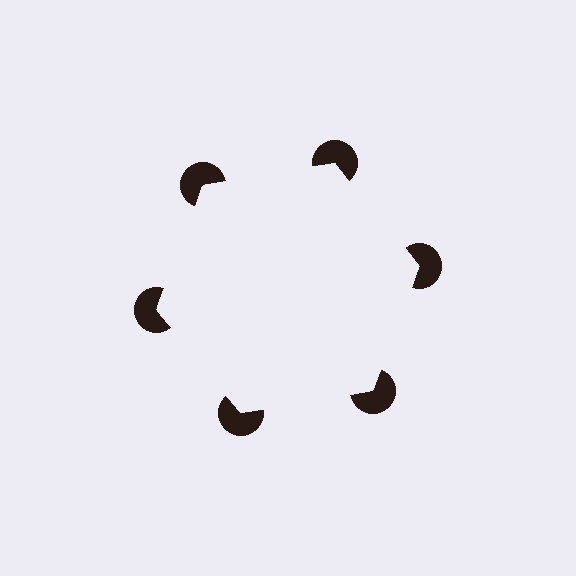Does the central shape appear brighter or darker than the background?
It typically appears slightly brighter than the background, even though no actual brightness change is drawn.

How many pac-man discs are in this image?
There are 6 — one at each vertex of the illusory hexagon.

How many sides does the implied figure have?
6 sides.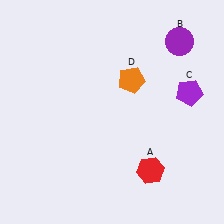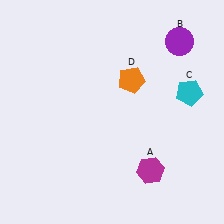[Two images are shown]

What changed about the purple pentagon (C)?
In Image 1, C is purple. In Image 2, it changed to cyan.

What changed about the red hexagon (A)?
In Image 1, A is red. In Image 2, it changed to magenta.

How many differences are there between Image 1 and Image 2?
There are 2 differences between the two images.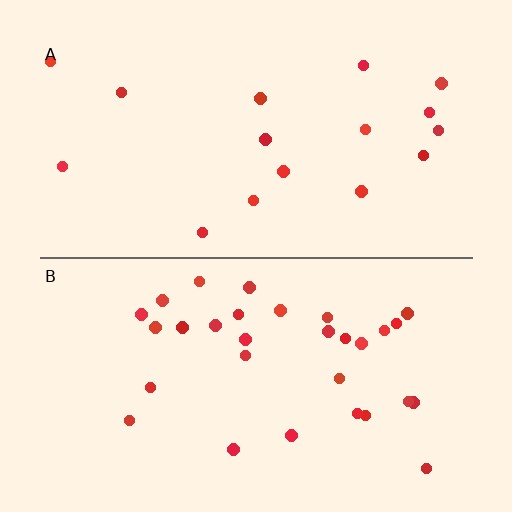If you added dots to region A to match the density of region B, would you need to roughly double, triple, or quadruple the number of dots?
Approximately double.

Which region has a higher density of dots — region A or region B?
B (the bottom).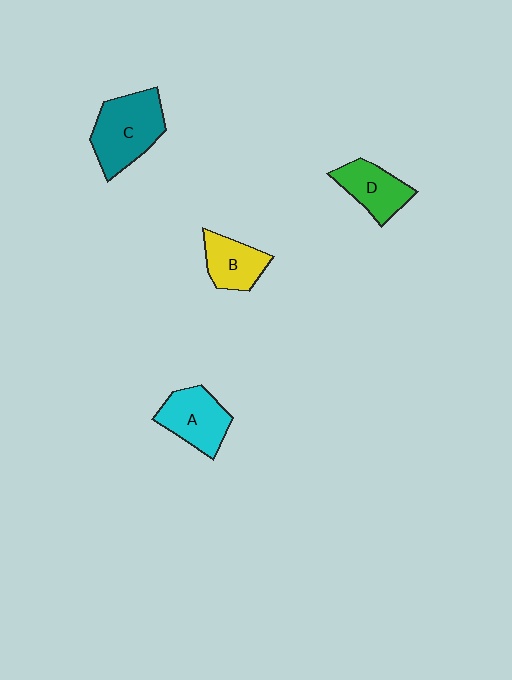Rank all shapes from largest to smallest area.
From largest to smallest: C (teal), A (cyan), D (green), B (yellow).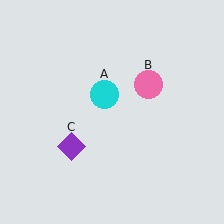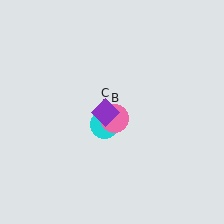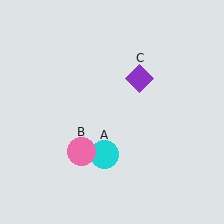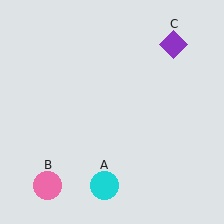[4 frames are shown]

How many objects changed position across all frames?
3 objects changed position: cyan circle (object A), pink circle (object B), purple diamond (object C).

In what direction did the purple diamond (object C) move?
The purple diamond (object C) moved up and to the right.